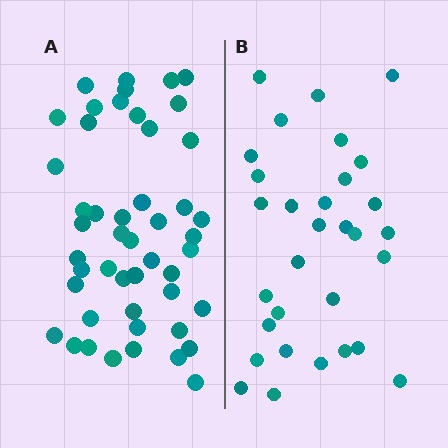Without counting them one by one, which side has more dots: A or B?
Region A (the left region) has more dots.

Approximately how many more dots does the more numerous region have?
Region A has approximately 15 more dots than region B.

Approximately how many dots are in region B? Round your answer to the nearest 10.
About 30 dots. (The exact count is 31, which rounds to 30.)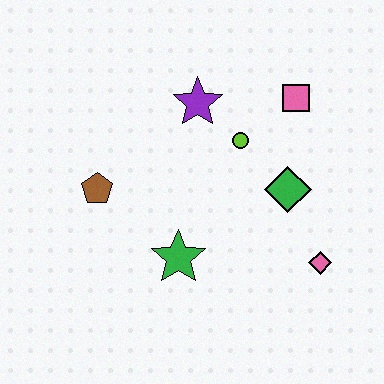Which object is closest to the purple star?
The lime circle is closest to the purple star.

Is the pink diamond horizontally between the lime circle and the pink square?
No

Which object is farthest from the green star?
The pink square is farthest from the green star.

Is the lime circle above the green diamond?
Yes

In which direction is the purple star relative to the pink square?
The purple star is to the left of the pink square.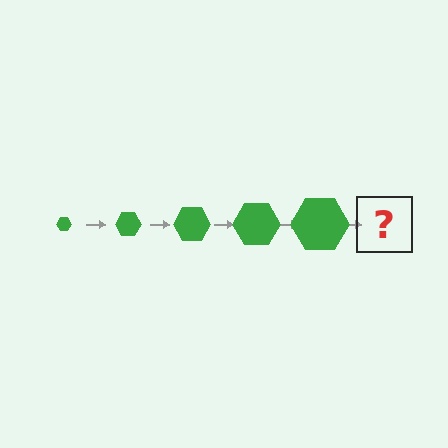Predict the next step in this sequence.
The next step is a green hexagon, larger than the previous one.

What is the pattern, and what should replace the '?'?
The pattern is that the hexagon gets progressively larger each step. The '?' should be a green hexagon, larger than the previous one.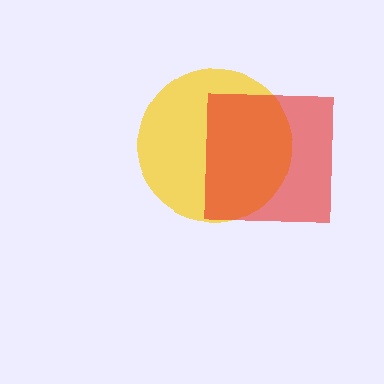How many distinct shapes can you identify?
There are 2 distinct shapes: a yellow circle, a red square.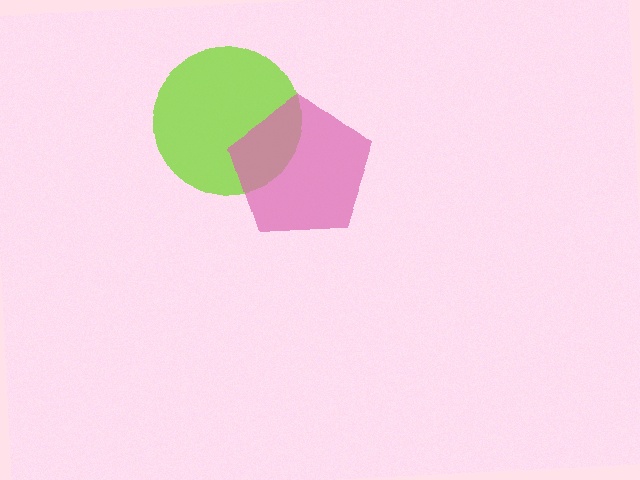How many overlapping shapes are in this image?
There are 2 overlapping shapes in the image.